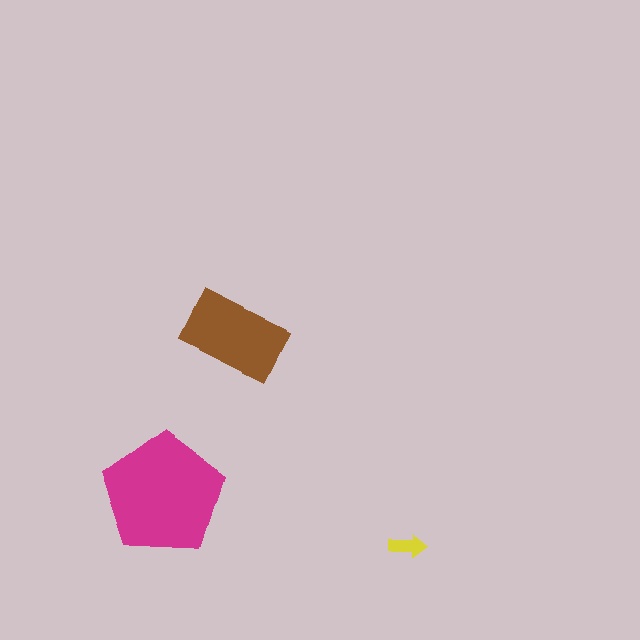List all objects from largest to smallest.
The magenta pentagon, the brown rectangle, the yellow arrow.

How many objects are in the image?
There are 3 objects in the image.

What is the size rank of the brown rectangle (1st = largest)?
2nd.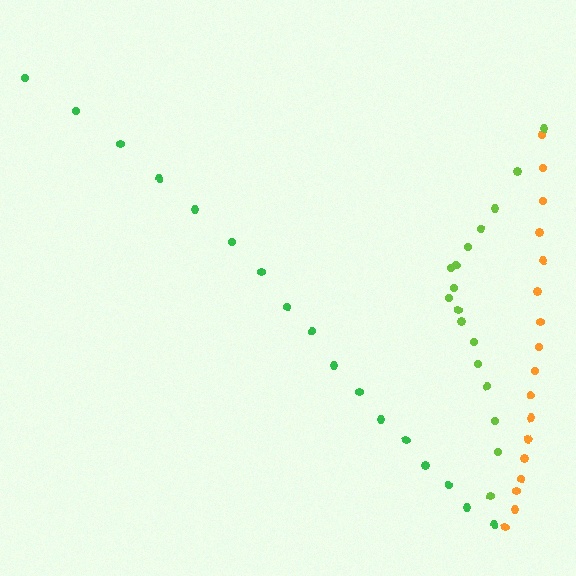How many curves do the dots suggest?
There are 3 distinct paths.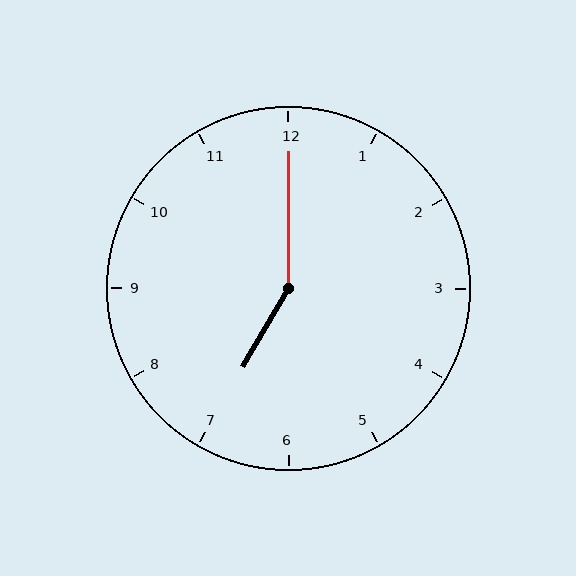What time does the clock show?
7:00.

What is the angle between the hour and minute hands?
Approximately 150 degrees.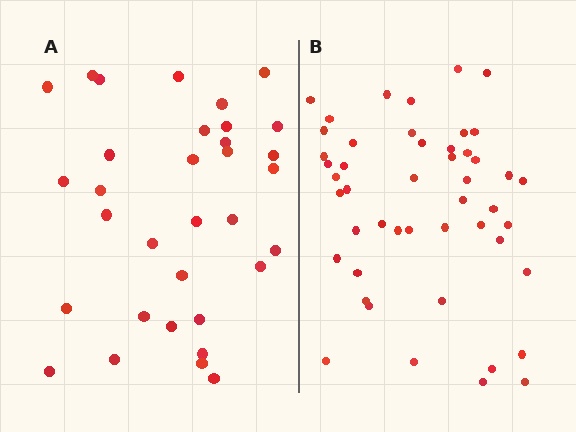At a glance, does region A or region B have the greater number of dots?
Region B (the right region) has more dots.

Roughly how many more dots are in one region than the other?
Region B has approximately 15 more dots than region A.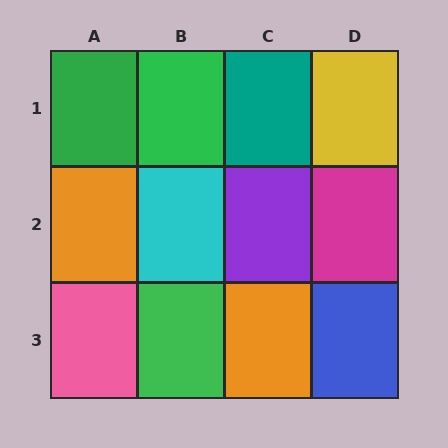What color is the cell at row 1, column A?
Green.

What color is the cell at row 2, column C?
Purple.